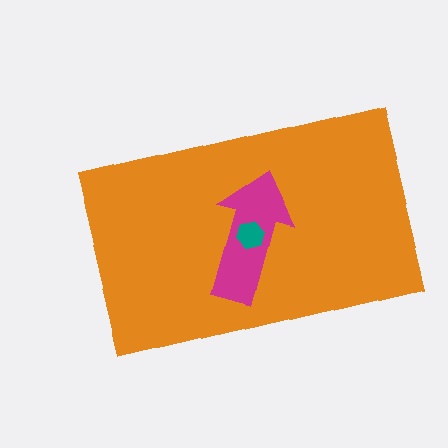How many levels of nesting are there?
3.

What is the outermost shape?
The orange rectangle.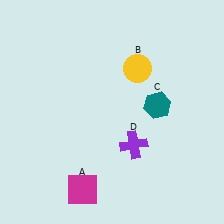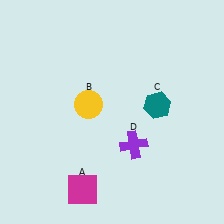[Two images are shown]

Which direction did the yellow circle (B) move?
The yellow circle (B) moved left.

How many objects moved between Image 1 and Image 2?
1 object moved between the two images.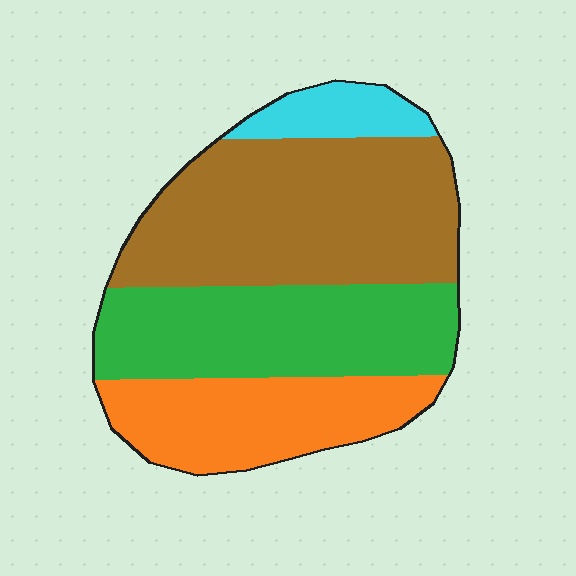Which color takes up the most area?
Brown, at roughly 40%.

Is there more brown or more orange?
Brown.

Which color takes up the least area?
Cyan, at roughly 10%.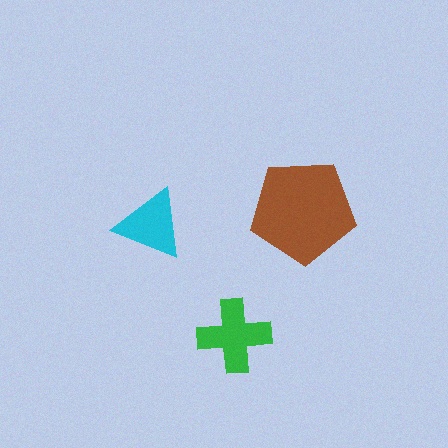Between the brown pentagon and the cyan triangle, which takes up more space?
The brown pentagon.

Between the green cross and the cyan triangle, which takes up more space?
The green cross.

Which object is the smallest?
The cyan triangle.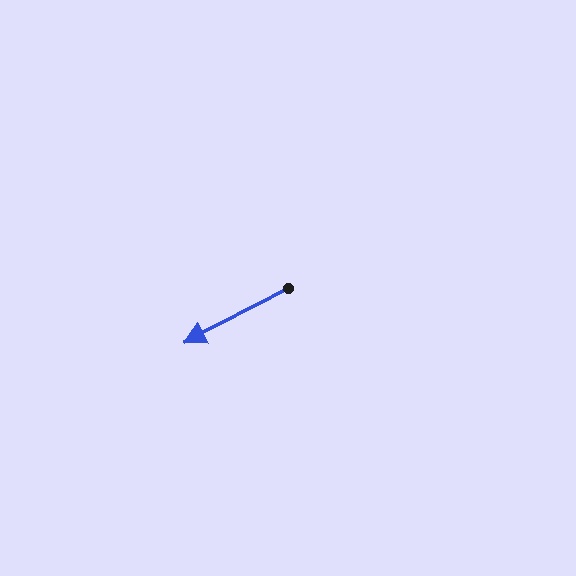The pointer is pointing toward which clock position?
Roughly 8 o'clock.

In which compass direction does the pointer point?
Southwest.